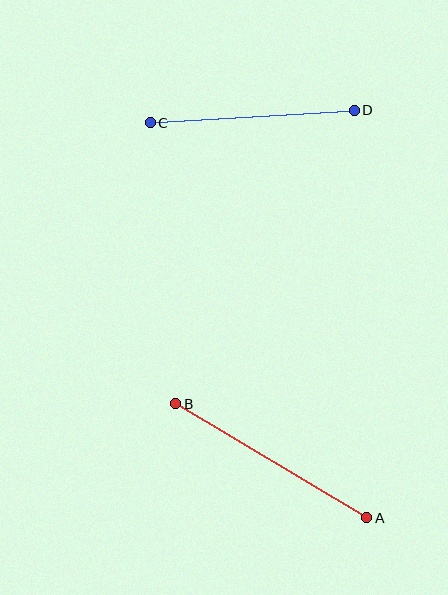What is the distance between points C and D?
The distance is approximately 205 pixels.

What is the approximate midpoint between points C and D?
The midpoint is at approximately (252, 117) pixels.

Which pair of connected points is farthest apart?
Points A and B are farthest apart.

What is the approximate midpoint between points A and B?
The midpoint is at approximately (271, 461) pixels.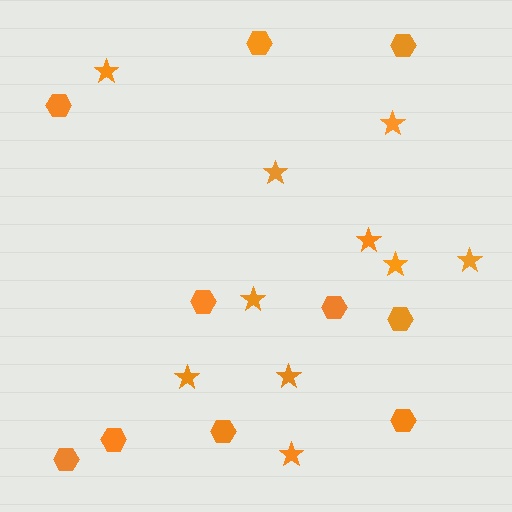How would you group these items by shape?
There are 2 groups: one group of stars (10) and one group of hexagons (10).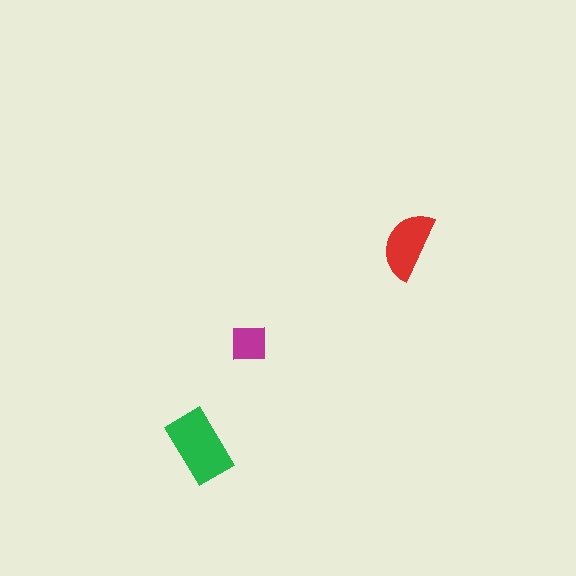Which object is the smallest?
The magenta square.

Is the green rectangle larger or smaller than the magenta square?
Larger.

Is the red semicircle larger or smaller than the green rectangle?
Smaller.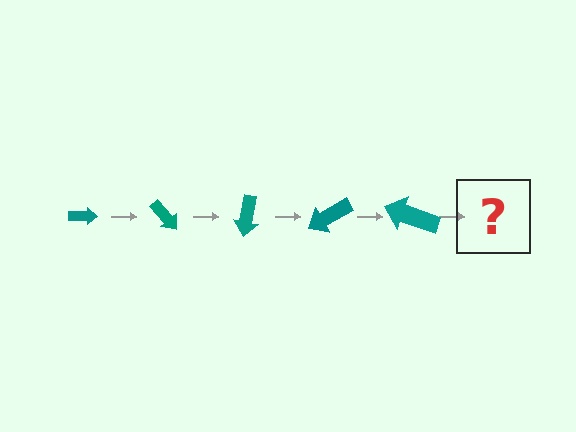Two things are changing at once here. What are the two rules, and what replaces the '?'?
The two rules are that the arrow grows larger each step and it rotates 50 degrees each step. The '?' should be an arrow, larger than the previous one and rotated 250 degrees from the start.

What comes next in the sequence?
The next element should be an arrow, larger than the previous one and rotated 250 degrees from the start.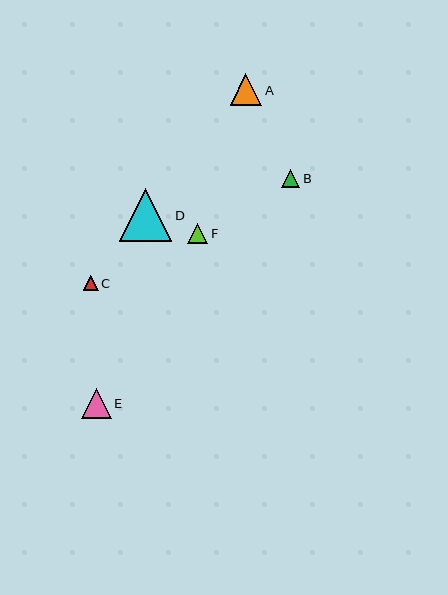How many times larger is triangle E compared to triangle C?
Triangle E is approximately 2.0 times the size of triangle C.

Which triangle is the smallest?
Triangle C is the smallest with a size of approximately 15 pixels.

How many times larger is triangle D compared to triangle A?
Triangle D is approximately 1.6 times the size of triangle A.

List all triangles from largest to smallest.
From largest to smallest: D, A, E, F, B, C.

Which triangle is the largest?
Triangle D is the largest with a size of approximately 52 pixels.